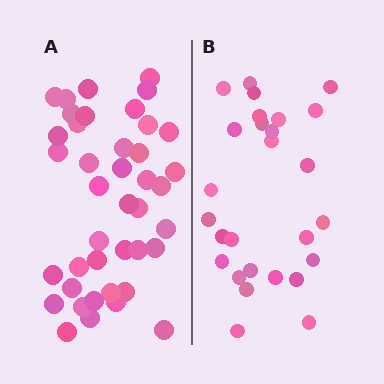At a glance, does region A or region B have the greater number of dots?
Region A (the left region) has more dots.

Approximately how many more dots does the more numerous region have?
Region A has approximately 15 more dots than region B.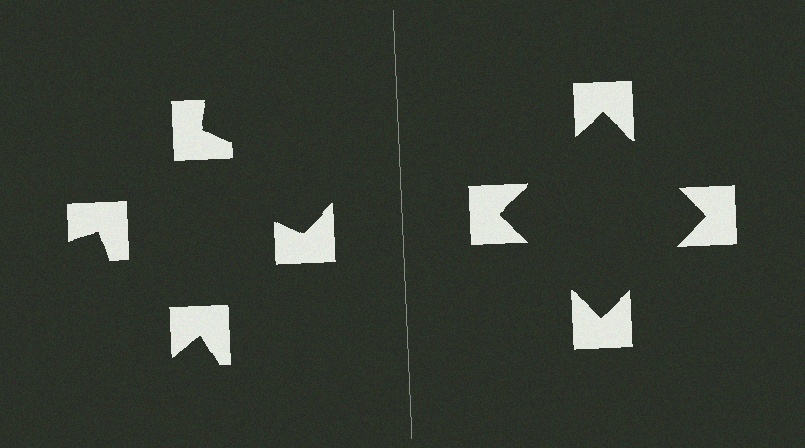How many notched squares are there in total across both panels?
8 — 4 on each side.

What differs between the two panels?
The notched squares are positioned identically on both sides; only the wedge orientations differ. On the right they align to a square; on the left they are misaligned.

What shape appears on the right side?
An illusory square.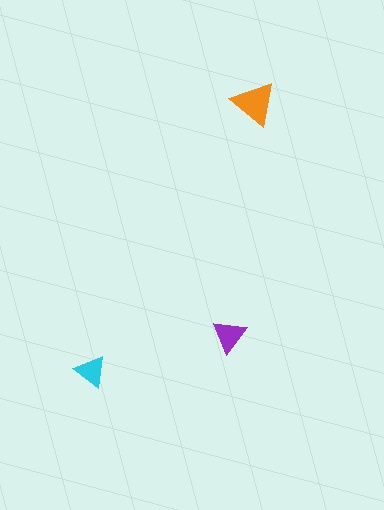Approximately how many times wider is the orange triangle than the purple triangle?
About 1.5 times wider.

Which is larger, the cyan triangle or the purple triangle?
The purple one.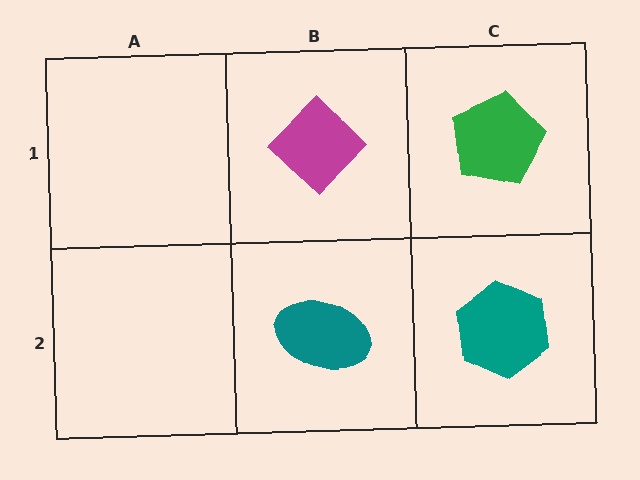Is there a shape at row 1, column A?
No, that cell is empty.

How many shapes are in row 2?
2 shapes.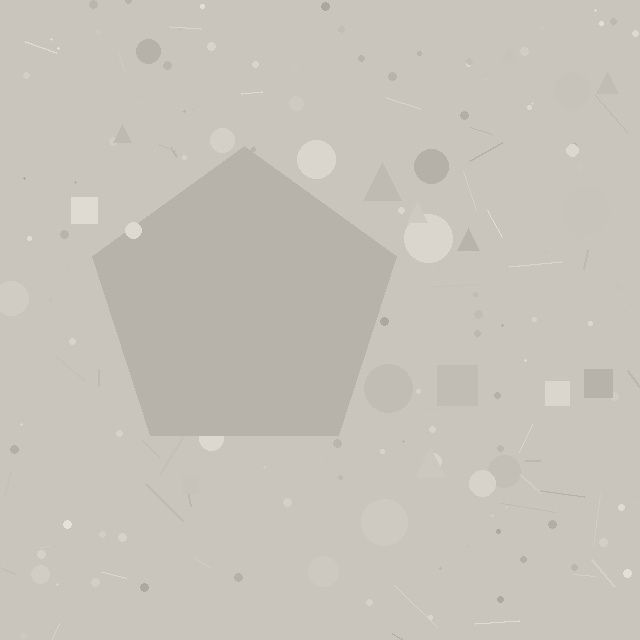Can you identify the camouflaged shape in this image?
The camouflaged shape is a pentagon.